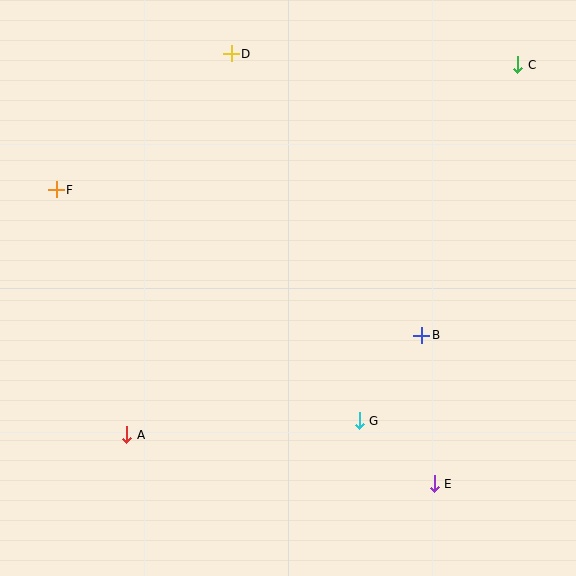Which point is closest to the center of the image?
Point B at (422, 335) is closest to the center.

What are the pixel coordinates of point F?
Point F is at (56, 190).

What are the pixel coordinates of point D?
Point D is at (231, 54).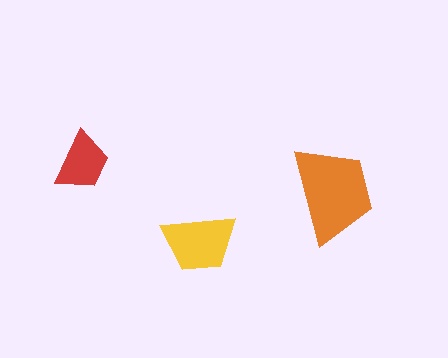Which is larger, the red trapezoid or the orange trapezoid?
The orange one.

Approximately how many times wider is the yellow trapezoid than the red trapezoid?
About 1.5 times wider.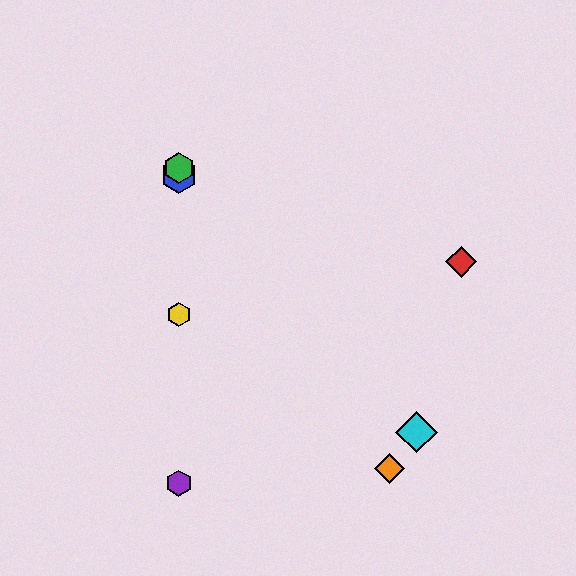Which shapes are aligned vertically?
The blue hexagon, the green hexagon, the yellow hexagon, the purple hexagon are aligned vertically.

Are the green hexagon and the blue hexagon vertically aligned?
Yes, both are at x≈179.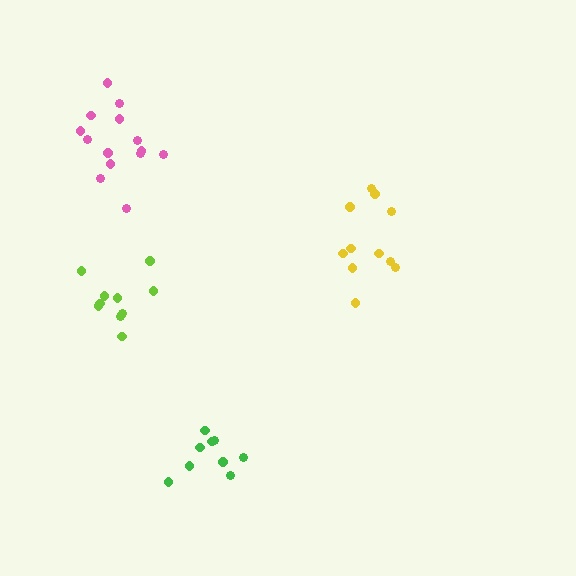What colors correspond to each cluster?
The clusters are colored: green, lime, yellow, pink.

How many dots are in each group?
Group 1: 9 dots, Group 2: 10 dots, Group 3: 11 dots, Group 4: 14 dots (44 total).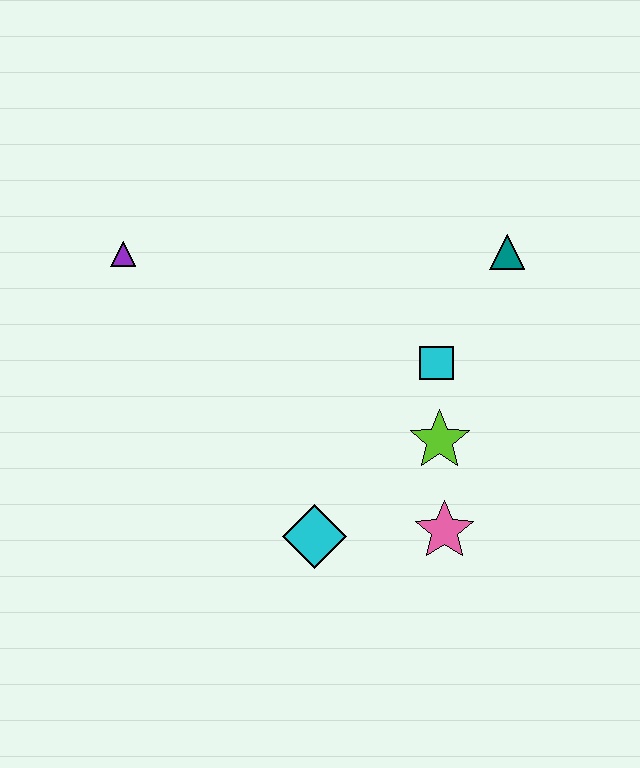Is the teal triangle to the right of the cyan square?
Yes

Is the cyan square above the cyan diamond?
Yes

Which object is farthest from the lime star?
The purple triangle is farthest from the lime star.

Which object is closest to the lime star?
The cyan square is closest to the lime star.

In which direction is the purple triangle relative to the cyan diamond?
The purple triangle is above the cyan diamond.